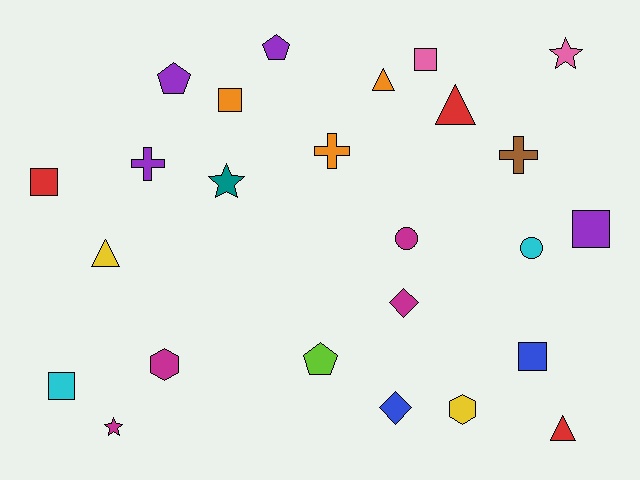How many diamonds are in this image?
There are 2 diamonds.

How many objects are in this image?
There are 25 objects.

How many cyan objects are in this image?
There are 2 cyan objects.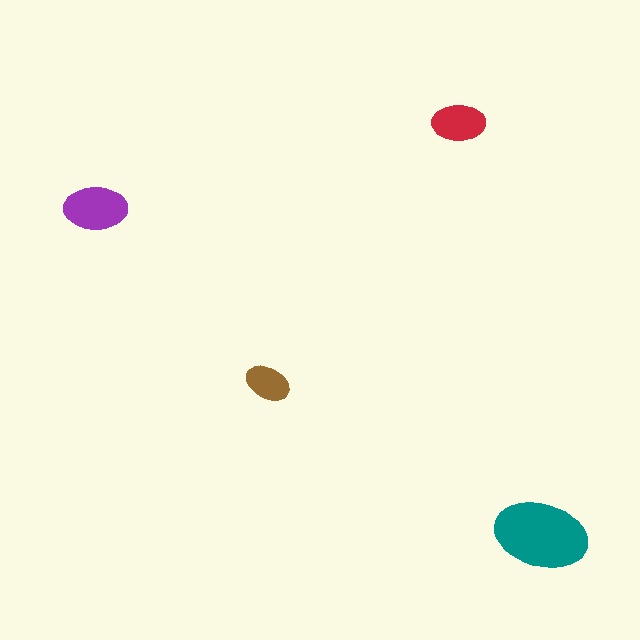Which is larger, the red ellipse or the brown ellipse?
The red one.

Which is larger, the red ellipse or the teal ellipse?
The teal one.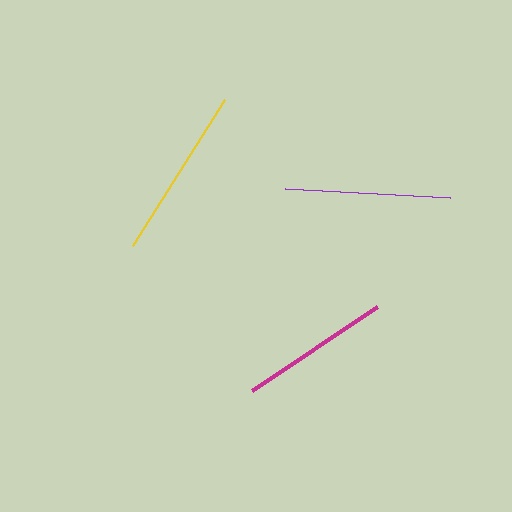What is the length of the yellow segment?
The yellow segment is approximately 172 pixels long.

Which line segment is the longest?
The yellow line is the longest at approximately 172 pixels.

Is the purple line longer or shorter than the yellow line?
The yellow line is longer than the purple line.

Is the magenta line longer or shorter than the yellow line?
The yellow line is longer than the magenta line.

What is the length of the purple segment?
The purple segment is approximately 165 pixels long.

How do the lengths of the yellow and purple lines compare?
The yellow and purple lines are approximately the same length.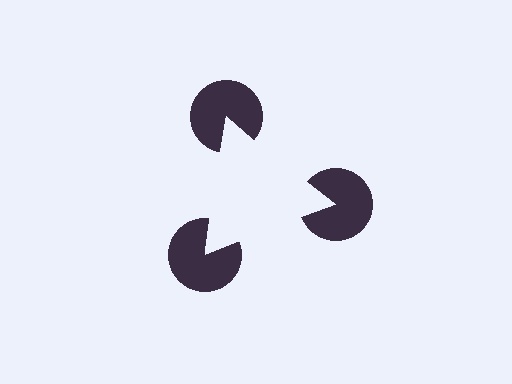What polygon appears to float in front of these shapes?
An illusory triangle — its edges are inferred from the aligned wedge cuts in the pac-man discs, not physically drawn.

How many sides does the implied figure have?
3 sides.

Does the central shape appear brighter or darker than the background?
It typically appears slightly brighter than the background, even though no actual brightness change is drawn.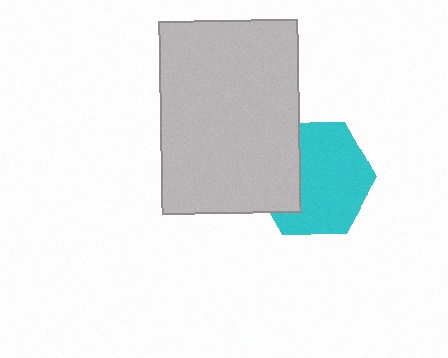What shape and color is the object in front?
The object in front is a light gray rectangle.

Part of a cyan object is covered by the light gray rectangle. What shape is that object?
It is a hexagon.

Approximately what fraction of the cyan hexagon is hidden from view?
Roughly 32% of the cyan hexagon is hidden behind the light gray rectangle.